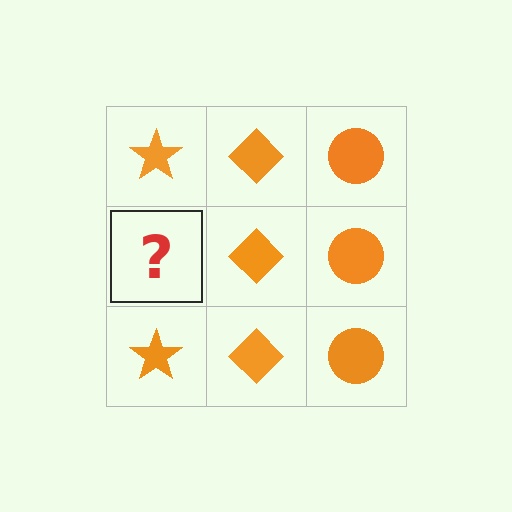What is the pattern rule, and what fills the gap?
The rule is that each column has a consistent shape. The gap should be filled with an orange star.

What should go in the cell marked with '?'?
The missing cell should contain an orange star.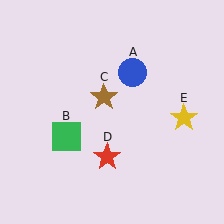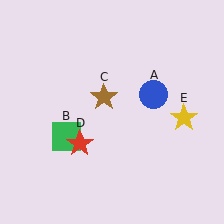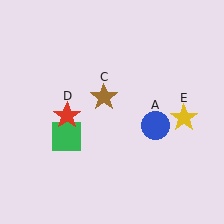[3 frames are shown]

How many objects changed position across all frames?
2 objects changed position: blue circle (object A), red star (object D).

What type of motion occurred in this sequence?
The blue circle (object A), red star (object D) rotated clockwise around the center of the scene.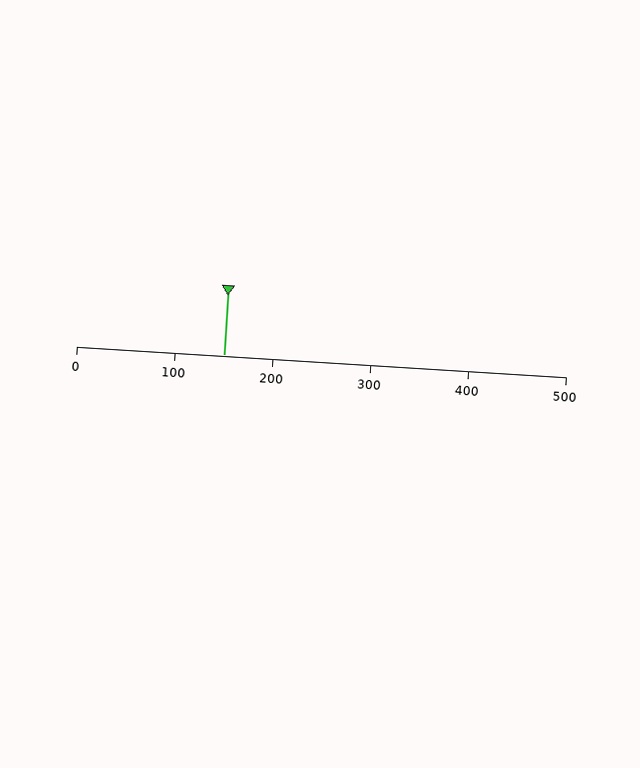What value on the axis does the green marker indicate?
The marker indicates approximately 150.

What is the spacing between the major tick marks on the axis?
The major ticks are spaced 100 apart.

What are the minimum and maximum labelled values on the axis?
The axis runs from 0 to 500.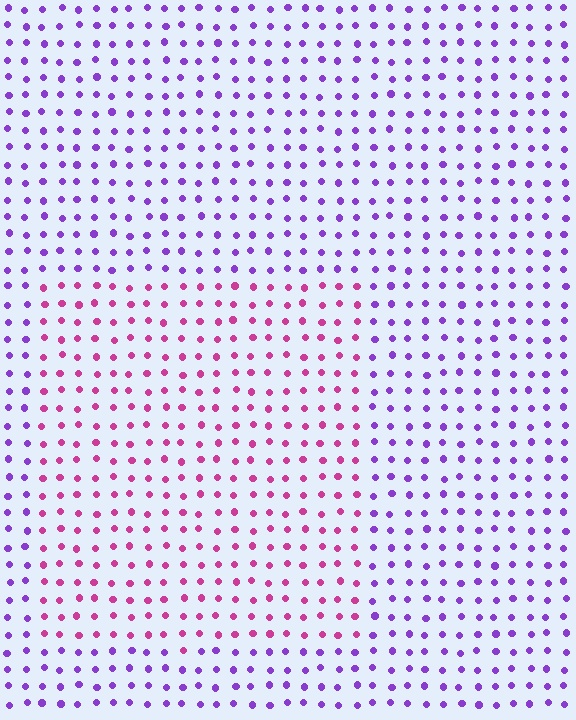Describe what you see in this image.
The image is filled with small purple elements in a uniform arrangement. A rectangle-shaped region is visible where the elements are tinted to a slightly different hue, forming a subtle color boundary.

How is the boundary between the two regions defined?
The boundary is defined purely by a slight shift in hue (about 49 degrees). Spacing, size, and orientation are identical on both sides.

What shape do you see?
I see a rectangle.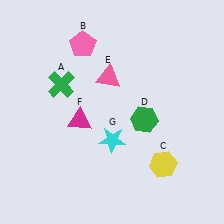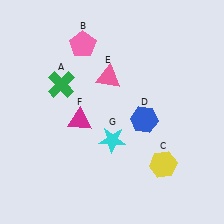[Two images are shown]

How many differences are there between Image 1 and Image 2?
There is 1 difference between the two images.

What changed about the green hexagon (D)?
In Image 1, D is green. In Image 2, it changed to blue.